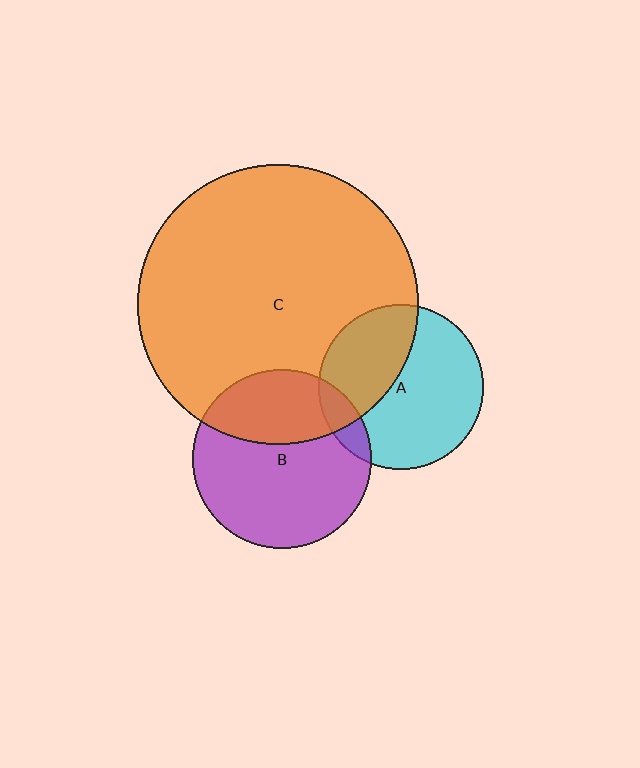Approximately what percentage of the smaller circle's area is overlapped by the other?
Approximately 35%.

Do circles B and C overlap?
Yes.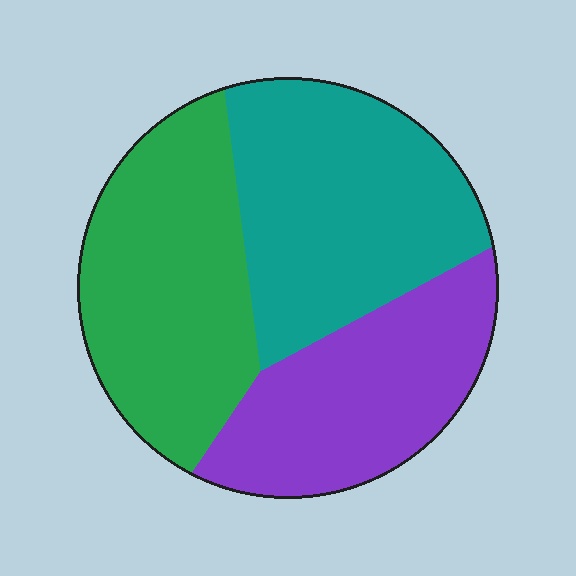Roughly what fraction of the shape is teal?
Teal takes up about three eighths (3/8) of the shape.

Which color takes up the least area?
Purple, at roughly 30%.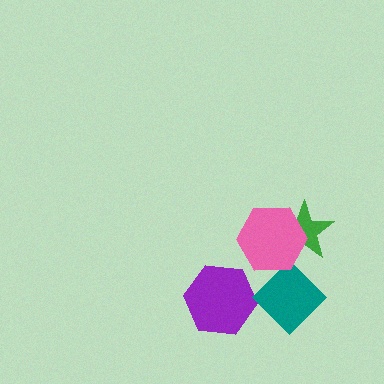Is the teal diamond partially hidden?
Yes, it is partially covered by another shape.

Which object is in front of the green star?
The pink hexagon is in front of the green star.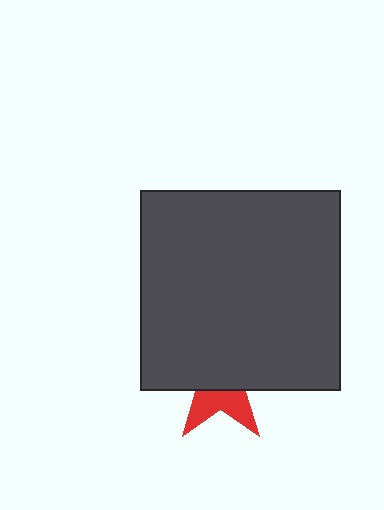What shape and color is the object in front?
The object in front is a dark gray square.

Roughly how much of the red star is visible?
A small part of it is visible (roughly 37%).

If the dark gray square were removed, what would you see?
You would see the complete red star.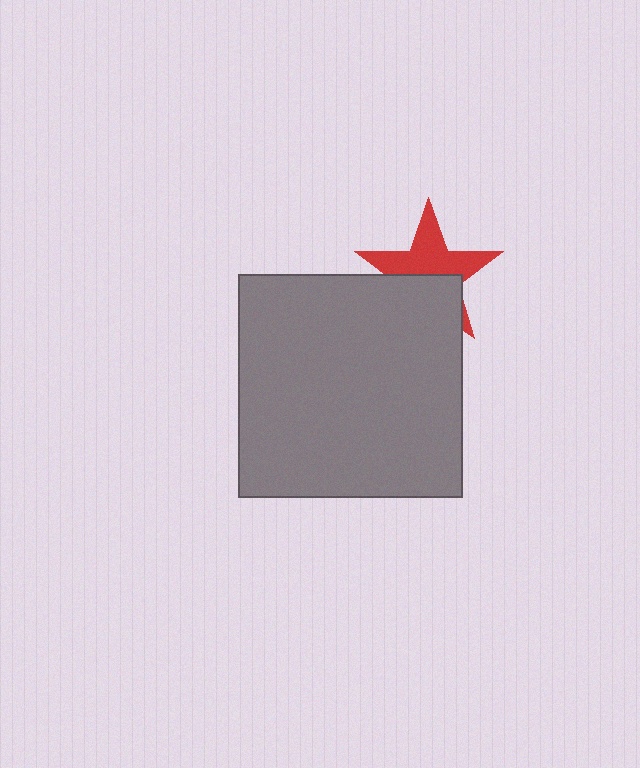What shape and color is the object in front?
The object in front is a gray square.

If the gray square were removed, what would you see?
You would see the complete red star.